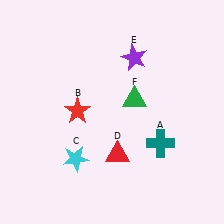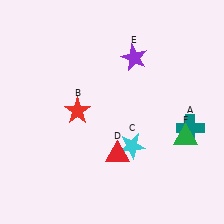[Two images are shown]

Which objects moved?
The objects that moved are: the teal cross (A), the cyan star (C), the green triangle (F).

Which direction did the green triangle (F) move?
The green triangle (F) moved right.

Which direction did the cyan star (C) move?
The cyan star (C) moved right.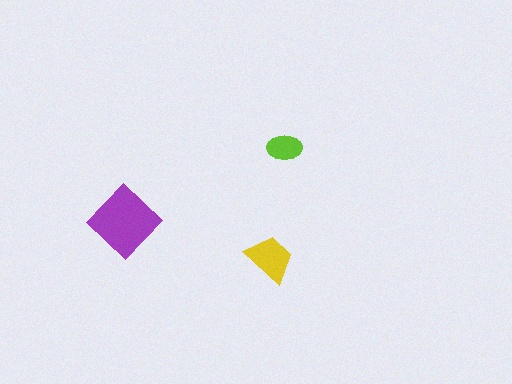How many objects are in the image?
There are 3 objects in the image.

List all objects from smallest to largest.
The lime ellipse, the yellow trapezoid, the purple diamond.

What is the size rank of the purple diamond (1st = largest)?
1st.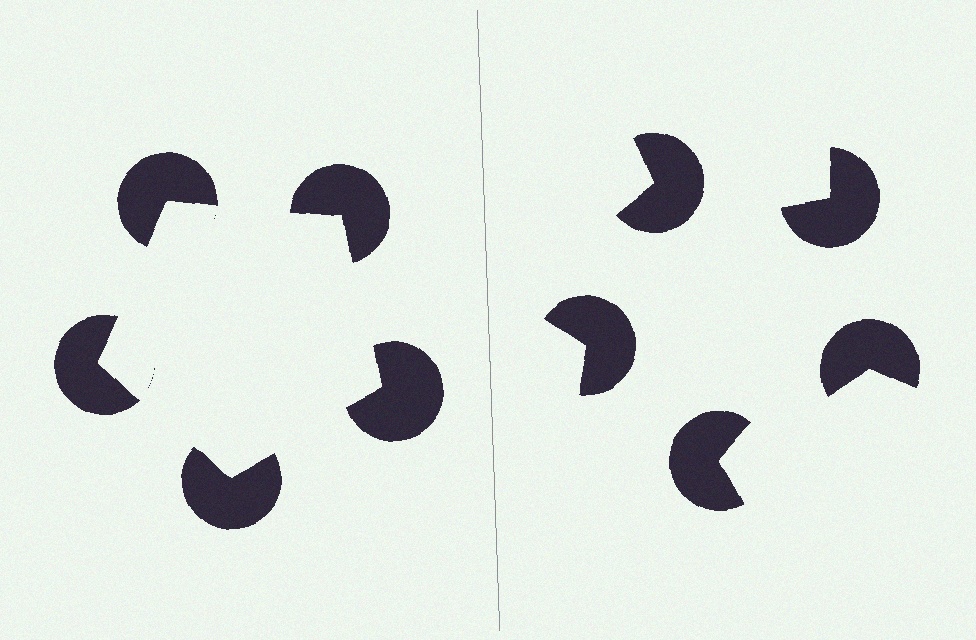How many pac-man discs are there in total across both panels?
10 — 5 on each side.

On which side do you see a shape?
An illusory pentagon appears on the left side. On the right side the wedge cuts are rotated, so no coherent shape forms.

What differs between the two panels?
The pac-man discs are positioned identically on both sides; only the wedge orientations differ. On the left they align to a pentagon; on the right they are misaligned.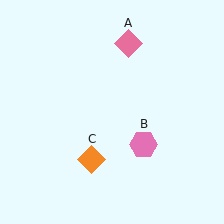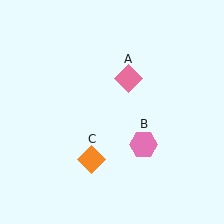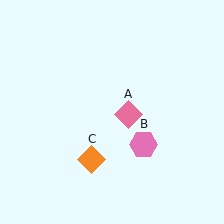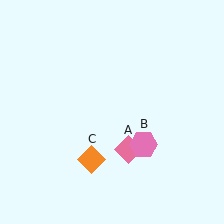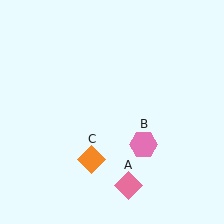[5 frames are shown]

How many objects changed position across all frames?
1 object changed position: pink diamond (object A).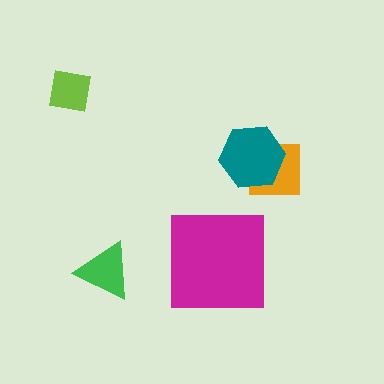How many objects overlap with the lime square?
0 objects overlap with the lime square.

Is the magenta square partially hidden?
No, no other shape covers it.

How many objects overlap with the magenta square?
0 objects overlap with the magenta square.